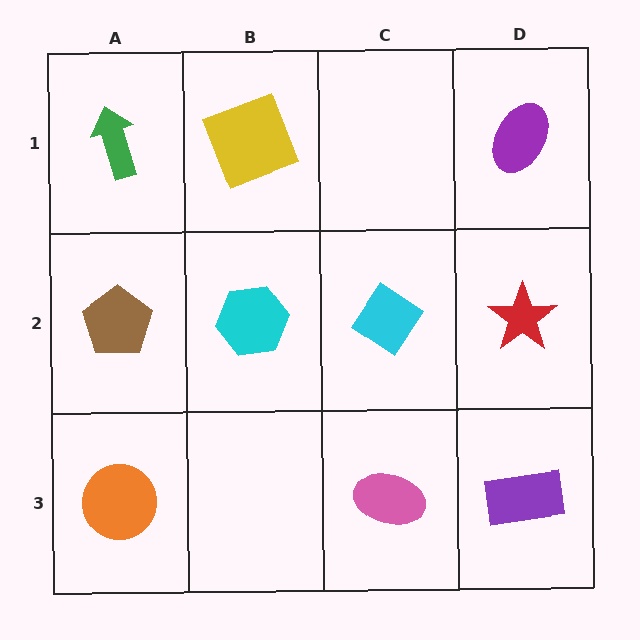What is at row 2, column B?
A cyan hexagon.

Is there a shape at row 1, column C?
No, that cell is empty.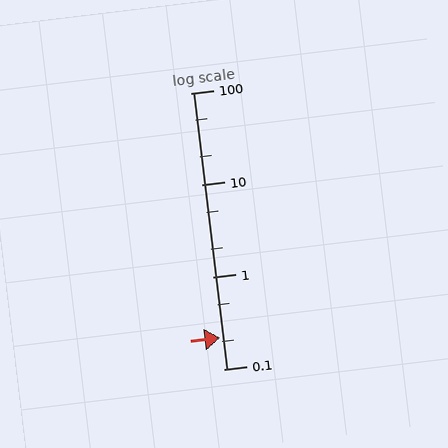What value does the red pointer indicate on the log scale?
The pointer indicates approximately 0.22.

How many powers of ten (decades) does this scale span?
The scale spans 3 decades, from 0.1 to 100.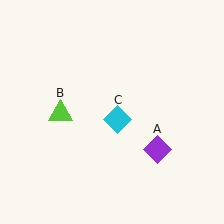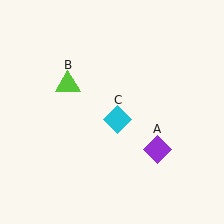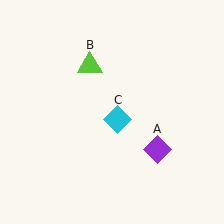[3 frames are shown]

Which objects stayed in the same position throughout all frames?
Purple diamond (object A) and cyan diamond (object C) remained stationary.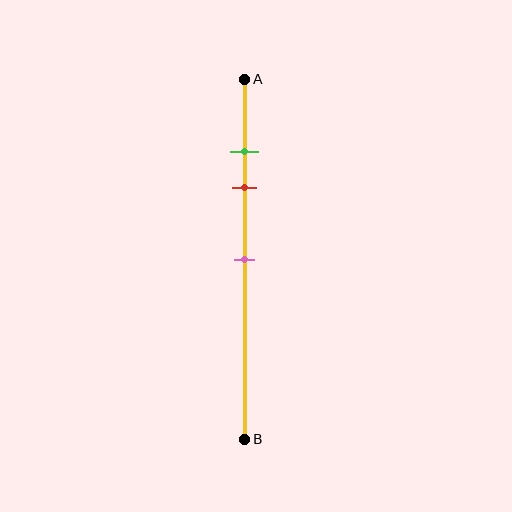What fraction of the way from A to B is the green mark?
The green mark is approximately 20% (0.2) of the way from A to B.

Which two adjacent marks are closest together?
The green and red marks are the closest adjacent pair.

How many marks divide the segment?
There are 3 marks dividing the segment.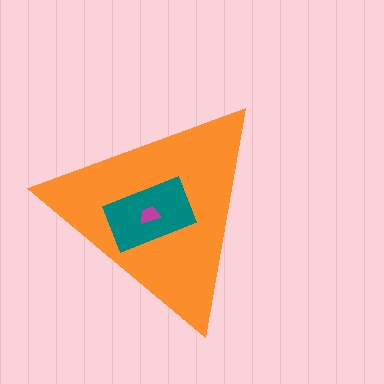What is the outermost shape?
The orange triangle.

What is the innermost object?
The magenta trapezoid.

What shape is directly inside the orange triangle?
The teal rectangle.